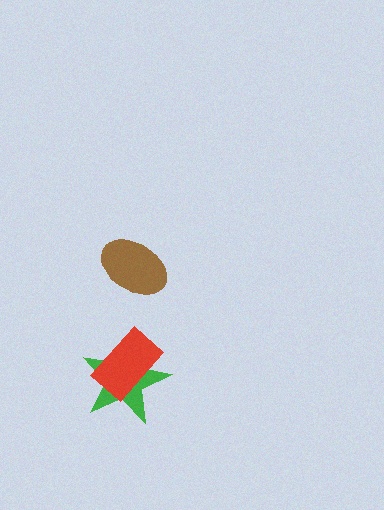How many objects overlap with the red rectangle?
1 object overlaps with the red rectangle.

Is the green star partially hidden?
Yes, it is partially covered by another shape.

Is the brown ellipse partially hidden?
No, no other shape covers it.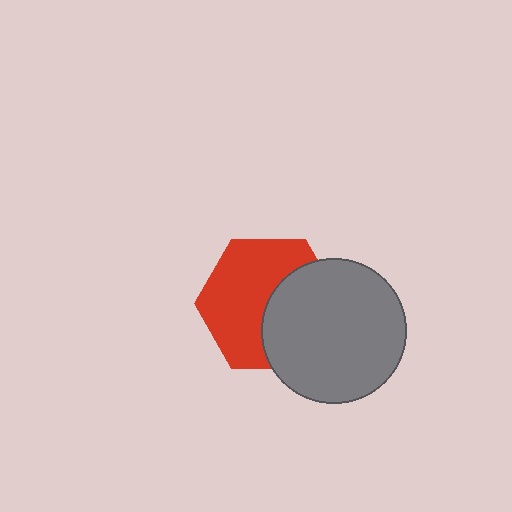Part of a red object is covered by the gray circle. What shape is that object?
It is a hexagon.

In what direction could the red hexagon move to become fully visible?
The red hexagon could move left. That would shift it out from behind the gray circle entirely.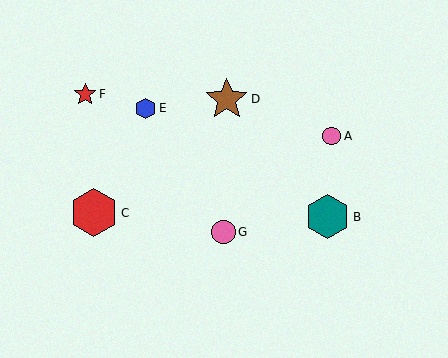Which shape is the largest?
The red hexagon (labeled C) is the largest.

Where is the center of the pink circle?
The center of the pink circle is at (224, 232).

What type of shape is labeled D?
Shape D is a brown star.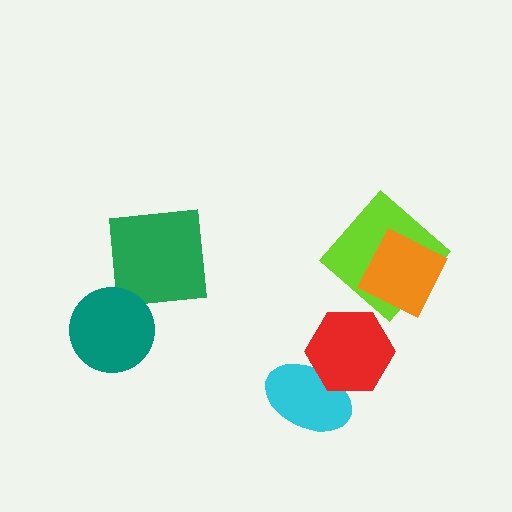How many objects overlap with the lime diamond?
1 object overlaps with the lime diamond.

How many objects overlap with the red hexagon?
1 object overlaps with the red hexagon.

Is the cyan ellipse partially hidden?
Yes, it is partially covered by another shape.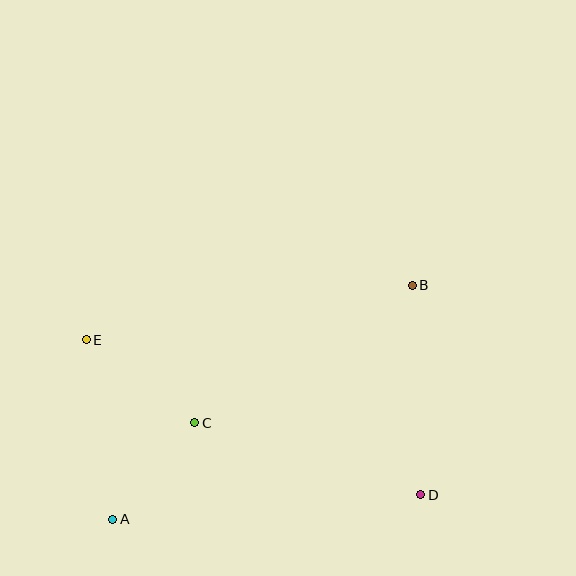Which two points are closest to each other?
Points A and C are closest to each other.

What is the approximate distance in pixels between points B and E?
The distance between B and E is approximately 331 pixels.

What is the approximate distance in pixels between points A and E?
The distance between A and E is approximately 181 pixels.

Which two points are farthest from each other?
Points A and B are farthest from each other.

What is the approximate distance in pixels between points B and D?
The distance between B and D is approximately 210 pixels.